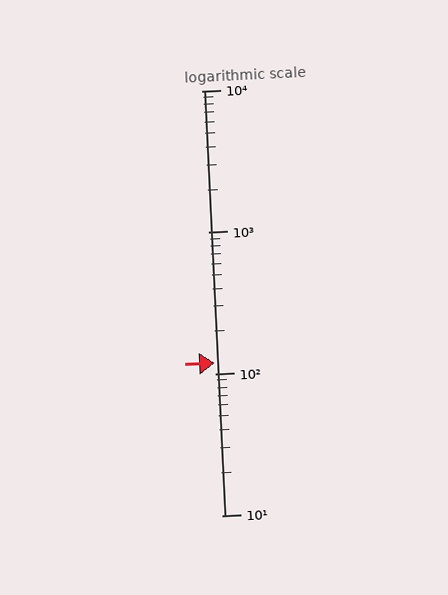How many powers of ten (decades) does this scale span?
The scale spans 3 decades, from 10 to 10000.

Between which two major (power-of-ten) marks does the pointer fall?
The pointer is between 100 and 1000.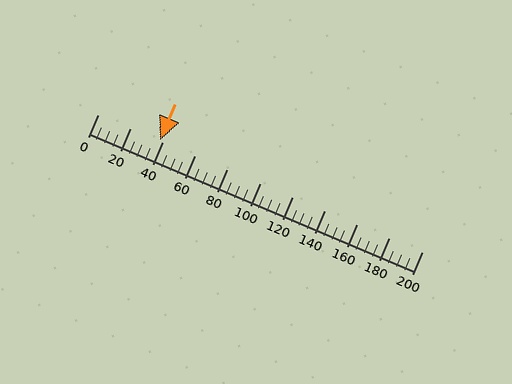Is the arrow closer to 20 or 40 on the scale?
The arrow is closer to 40.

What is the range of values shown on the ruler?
The ruler shows values from 0 to 200.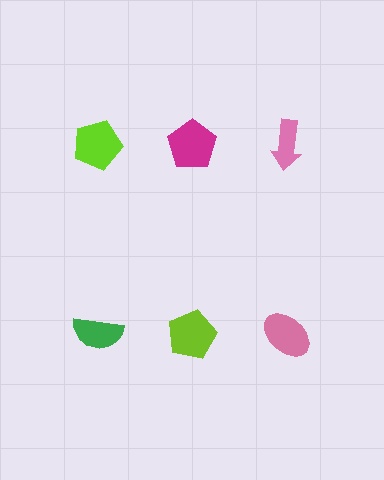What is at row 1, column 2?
A magenta pentagon.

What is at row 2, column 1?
A green semicircle.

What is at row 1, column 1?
A lime pentagon.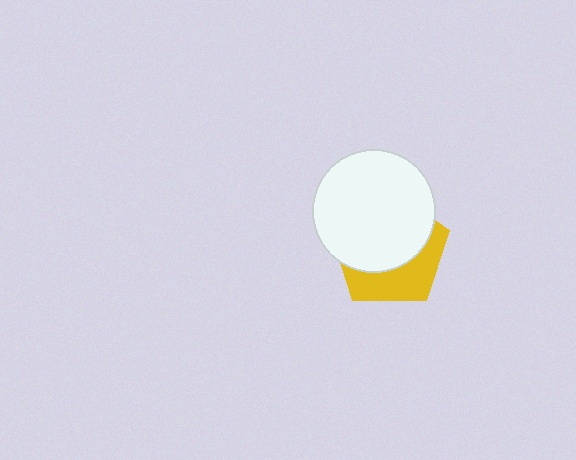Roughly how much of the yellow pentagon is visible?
A small part of it is visible (roughly 39%).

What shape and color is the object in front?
The object in front is a white circle.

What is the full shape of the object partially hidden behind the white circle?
The partially hidden object is a yellow pentagon.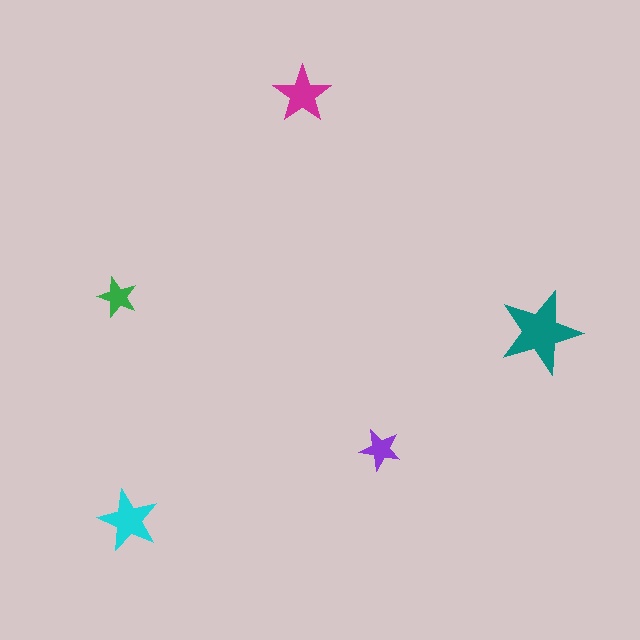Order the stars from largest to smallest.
the teal one, the cyan one, the magenta one, the purple one, the green one.